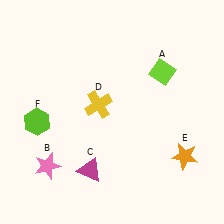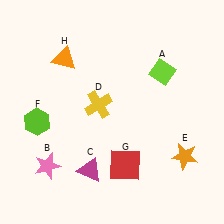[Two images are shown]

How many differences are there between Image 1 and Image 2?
There are 2 differences between the two images.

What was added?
A red square (G), an orange triangle (H) were added in Image 2.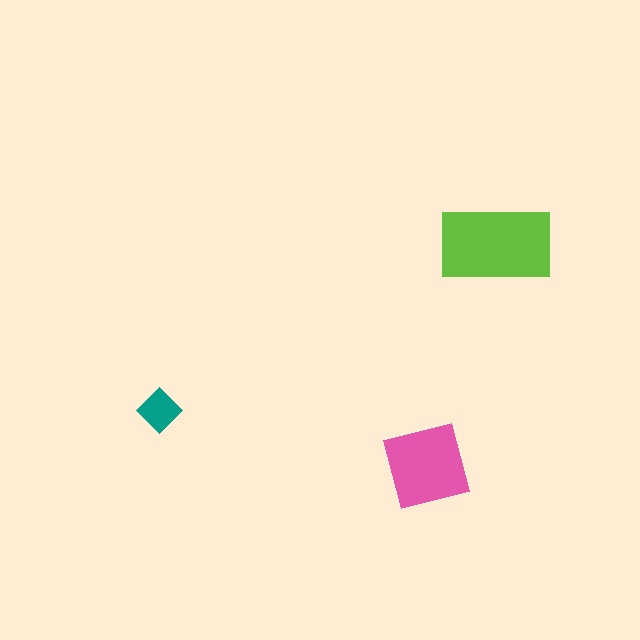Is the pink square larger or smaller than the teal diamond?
Larger.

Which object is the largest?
The lime rectangle.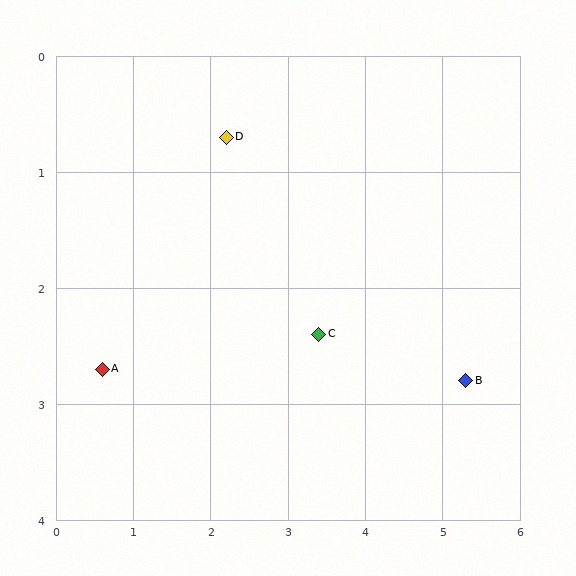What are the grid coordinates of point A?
Point A is at approximately (0.6, 2.7).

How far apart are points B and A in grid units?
Points B and A are about 4.7 grid units apart.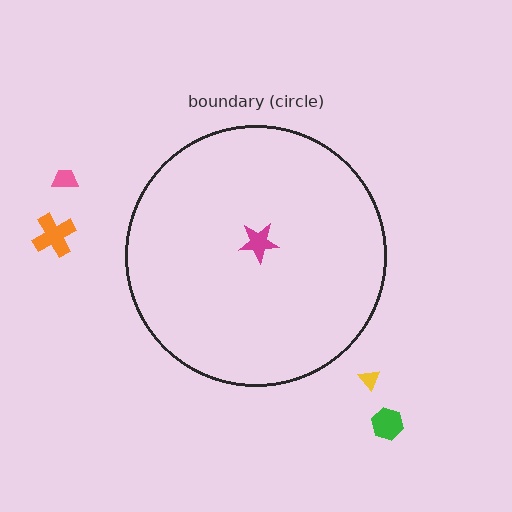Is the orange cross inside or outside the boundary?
Outside.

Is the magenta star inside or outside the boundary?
Inside.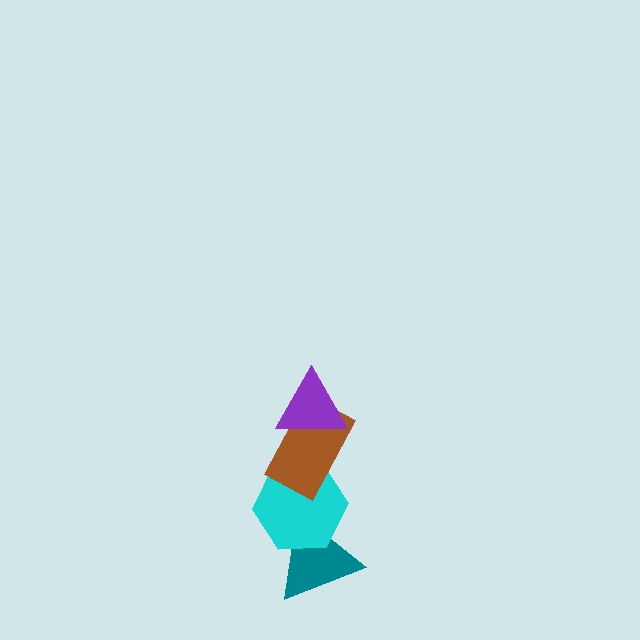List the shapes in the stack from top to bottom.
From top to bottom: the purple triangle, the brown rectangle, the cyan hexagon, the teal triangle.